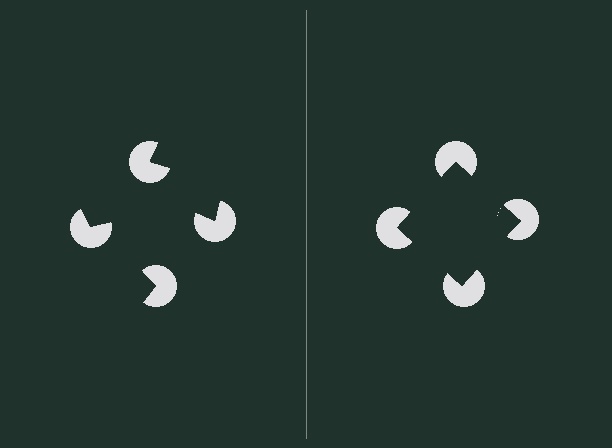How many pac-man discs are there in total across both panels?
8 — 4 on each side.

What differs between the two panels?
The pac-man discs are positioned identically on both sides; only the wedge orientations differ. On the right they align to a square; on the left they are misaligned.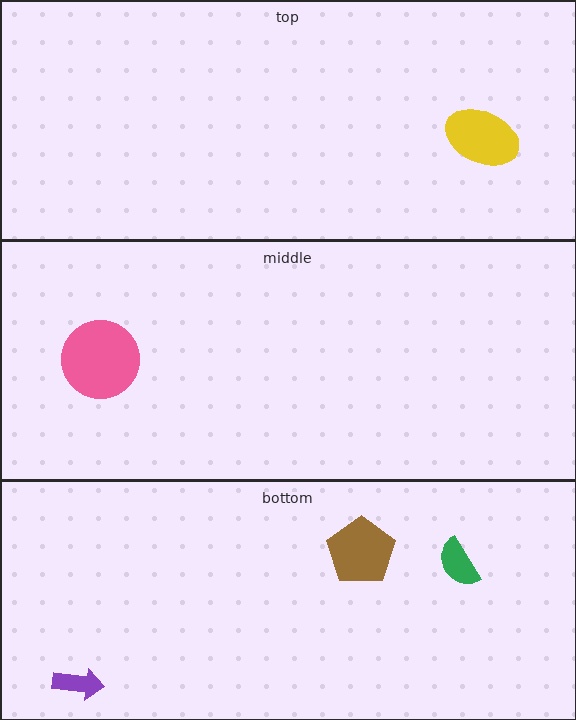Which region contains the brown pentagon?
The bottom region.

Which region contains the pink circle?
The middle region.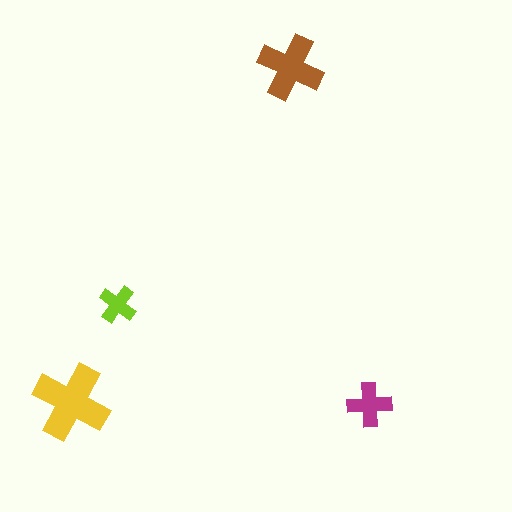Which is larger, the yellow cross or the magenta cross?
The yellow one.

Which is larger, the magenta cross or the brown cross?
The brown one.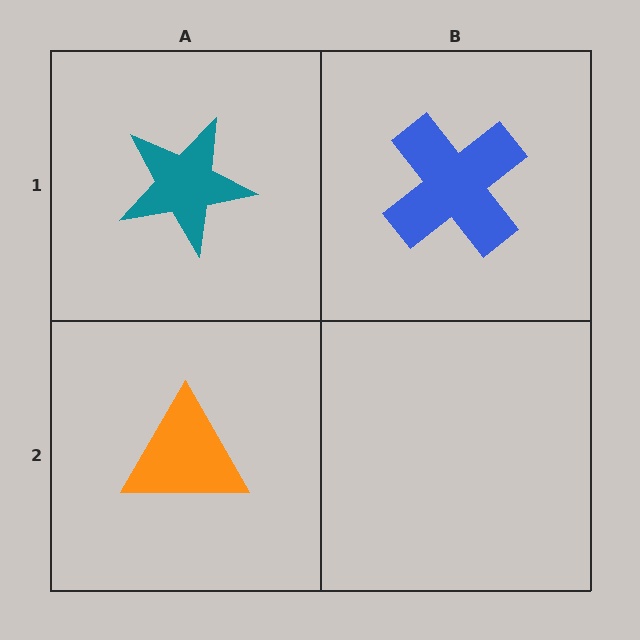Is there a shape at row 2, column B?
No, that cell is empty.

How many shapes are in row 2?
1 shape.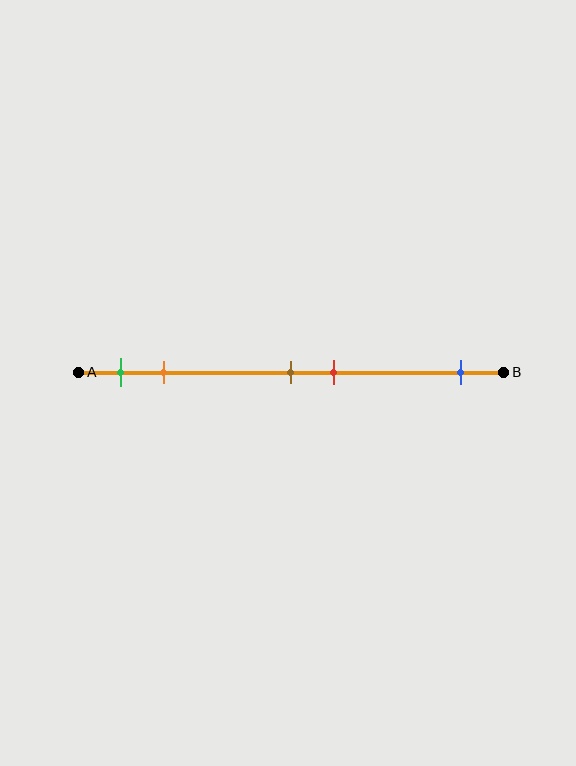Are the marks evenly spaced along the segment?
No, the marks are not evenly spaced.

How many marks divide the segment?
There are 5 marks dividing the segment.